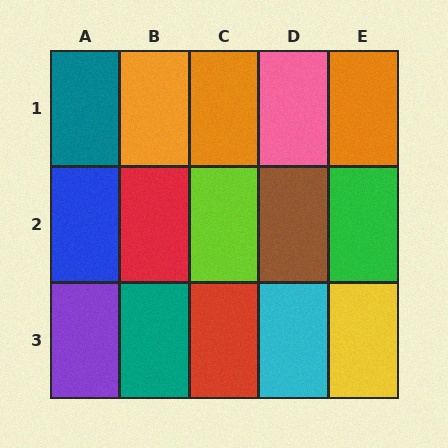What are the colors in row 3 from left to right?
Purple, teal, red, cyan, yellow.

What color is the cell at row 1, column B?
Orange.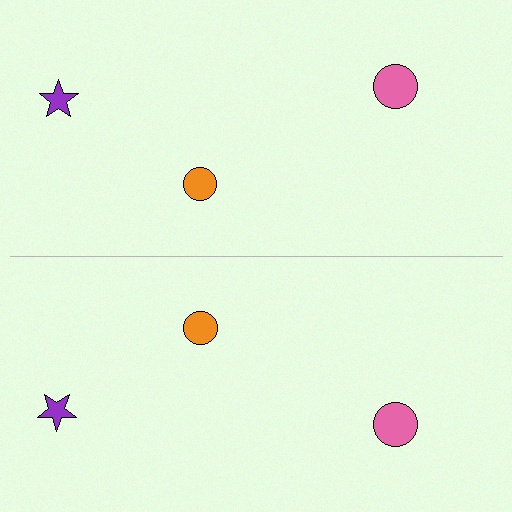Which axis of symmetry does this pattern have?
The pattern has a horizontal axis of symmetry running through the center of the image.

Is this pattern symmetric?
Yes, this pattern has bilateral (reflection) symmetry.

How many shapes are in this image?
There are 6 shapes in this image.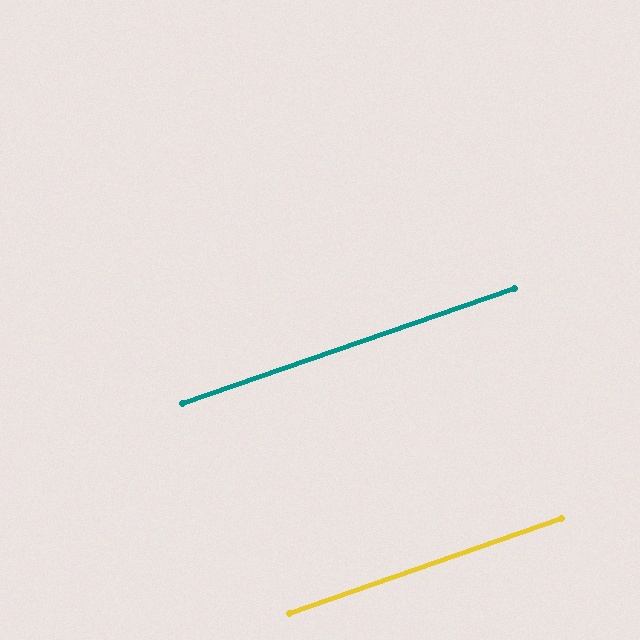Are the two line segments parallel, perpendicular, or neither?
Parallel — their directions differ by only 0.1°.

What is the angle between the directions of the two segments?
Approximately 0 degrees.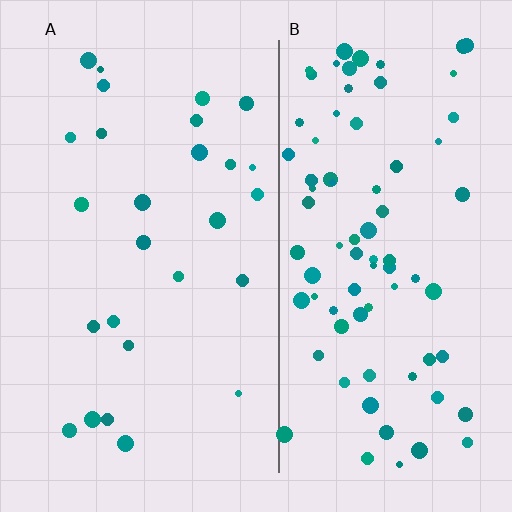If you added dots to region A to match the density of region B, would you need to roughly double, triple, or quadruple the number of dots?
Approximately triple.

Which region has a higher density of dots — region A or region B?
B (the right).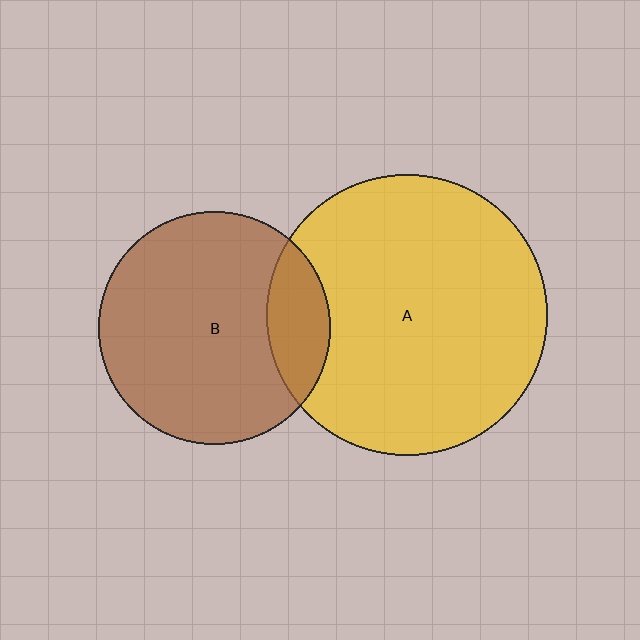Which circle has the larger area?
Circle A (yellow).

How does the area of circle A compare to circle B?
Approximately 1.5 times.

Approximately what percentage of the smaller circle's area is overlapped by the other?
Approximately 15%.